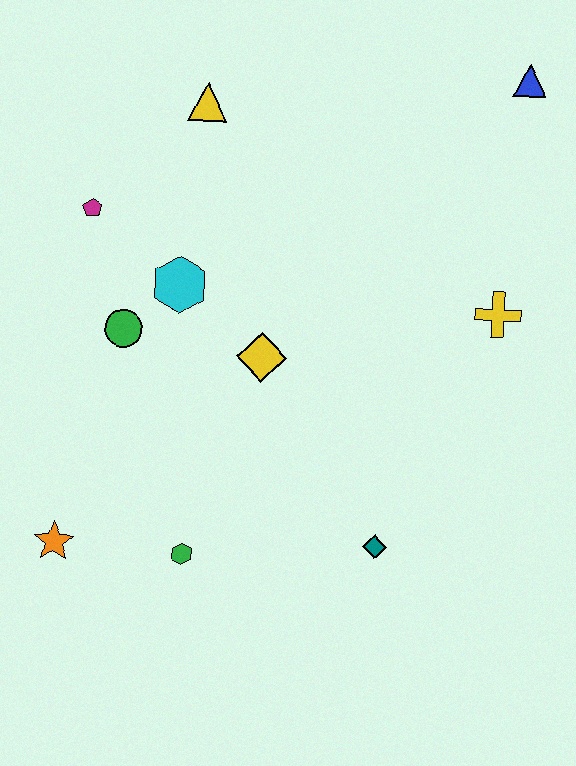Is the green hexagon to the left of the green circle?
No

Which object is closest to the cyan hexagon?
The green circle is closest to the cyan hexagon.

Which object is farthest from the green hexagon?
The blue triangle is farthest from the green hexagon.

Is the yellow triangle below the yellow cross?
No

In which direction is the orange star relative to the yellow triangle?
The orange star is below the yellow triangle.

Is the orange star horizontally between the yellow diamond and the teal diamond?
No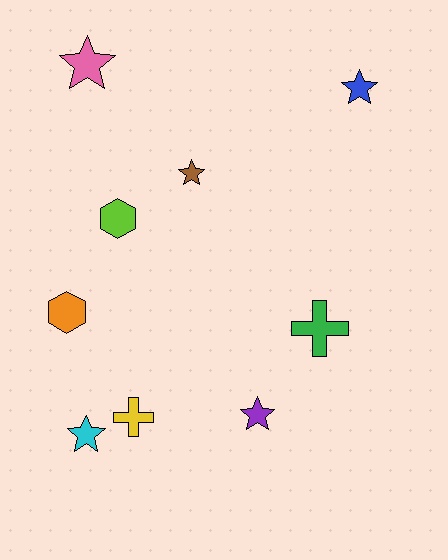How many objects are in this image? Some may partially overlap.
There are 9 objects.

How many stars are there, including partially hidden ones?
There are 5 stars.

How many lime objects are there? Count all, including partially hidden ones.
There is 1 lime object.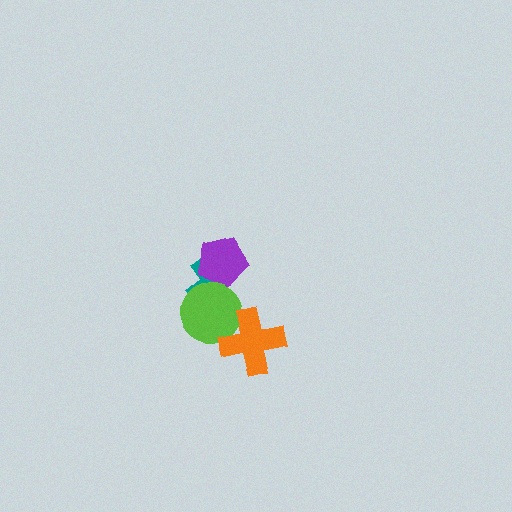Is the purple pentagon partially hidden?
No, no other shape covers it.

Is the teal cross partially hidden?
Yes, it is partially covered by another shape.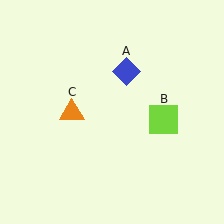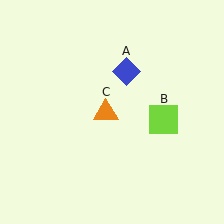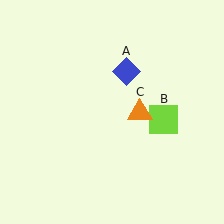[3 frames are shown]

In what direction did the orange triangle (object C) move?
The orange triangle (object C) moved right.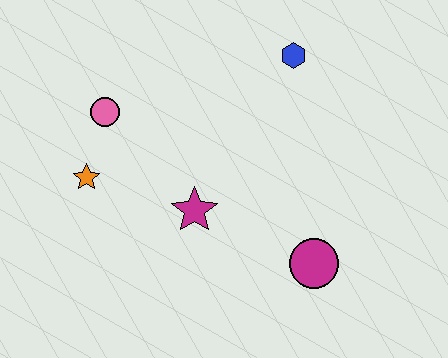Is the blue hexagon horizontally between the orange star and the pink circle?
No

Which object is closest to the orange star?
The pink circle is closest to the orange star.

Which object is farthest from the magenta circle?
The pink circle is farthest from the magenta circle.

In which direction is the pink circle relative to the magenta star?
The pink circle is above the magenta star.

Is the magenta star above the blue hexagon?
No